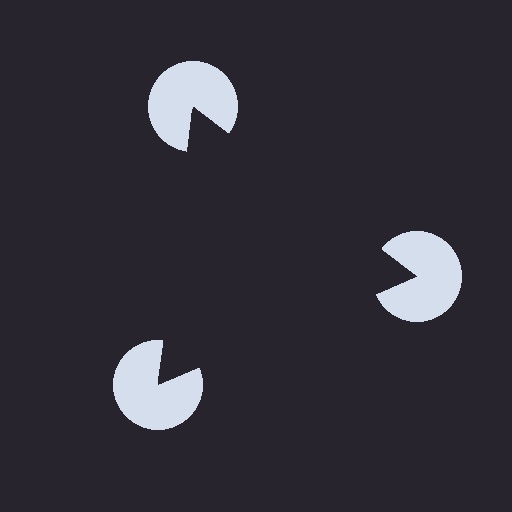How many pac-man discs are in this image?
There are 3 — one at each vertex of the illusory triangle.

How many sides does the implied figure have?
3 sides.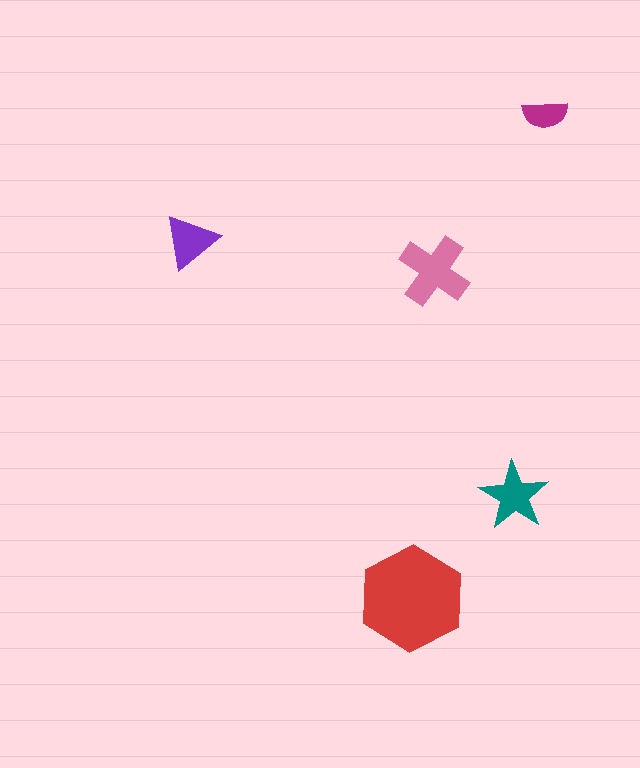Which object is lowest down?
The red hexagon is bottommost.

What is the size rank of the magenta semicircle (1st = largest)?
5th.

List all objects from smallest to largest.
The magenta semicircle, the purple triangle, the teal star, the pink cross, the red hexagon.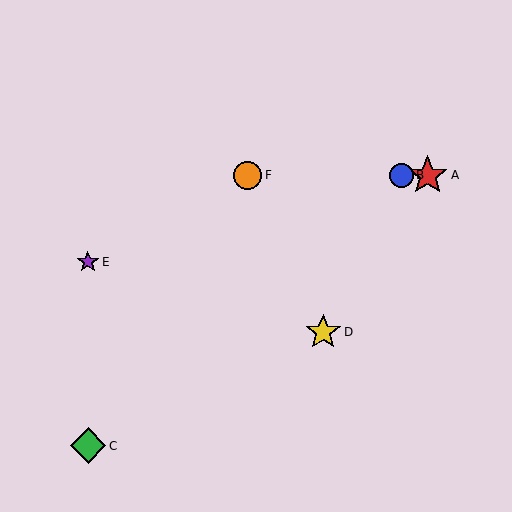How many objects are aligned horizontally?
3 objects (A, B, F) are aligned horizontally.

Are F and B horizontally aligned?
Yes, both are at y≈175.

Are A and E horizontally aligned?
No, A is at y≈175 and E is at y≈262.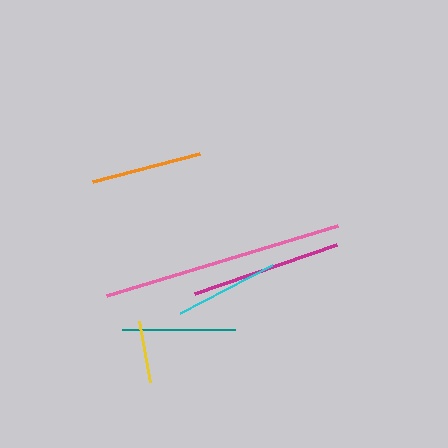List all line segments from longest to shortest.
From longest to shortest: pink, magenta, teal, orange, cyan, yellow.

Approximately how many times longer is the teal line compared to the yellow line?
The teal line is approximately 1.8 times the length of the yellow line.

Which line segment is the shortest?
The yellow line is the shortest at approximately 62 pixels.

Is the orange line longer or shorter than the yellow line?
The orange line is longer than the yellow line.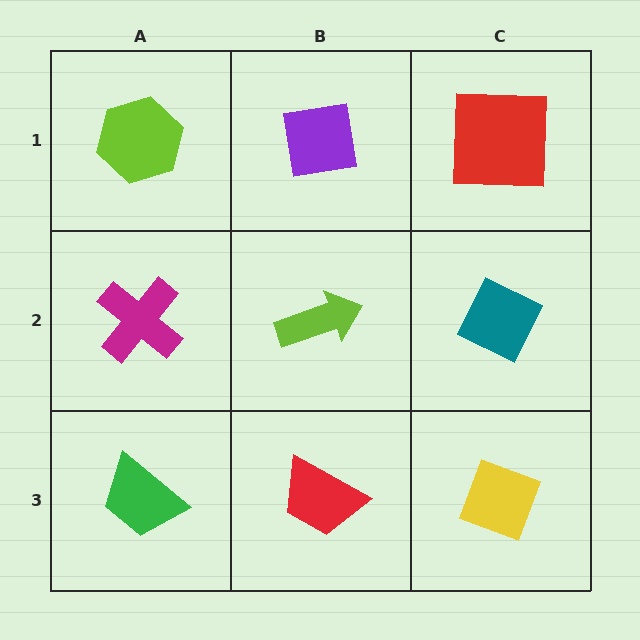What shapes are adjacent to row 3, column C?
A teal diamond (row 2, column C), a red trapezoid (row 3, column B).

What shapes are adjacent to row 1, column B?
A lime arrow (row 2, column B), a lime hexagon (row 1, column A), a red square (row 1, column C).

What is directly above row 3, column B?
A lime arrow.